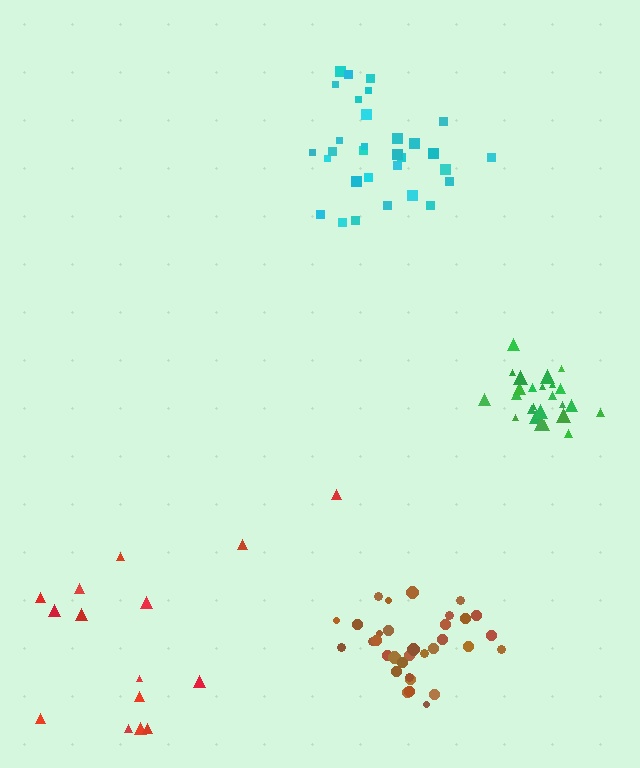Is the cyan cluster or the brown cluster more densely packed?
Brown.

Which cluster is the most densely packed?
Green.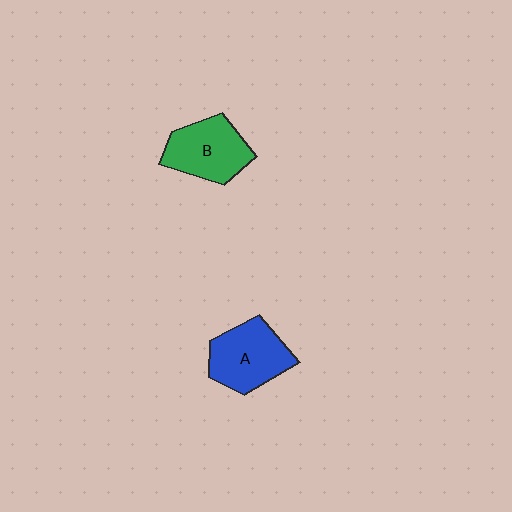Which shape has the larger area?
Shape A (blue).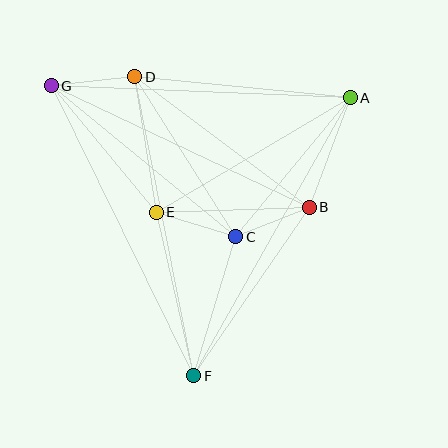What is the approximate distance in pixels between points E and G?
The distance between E and G is approximately 165 pixels.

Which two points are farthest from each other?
Points F and G are farthest from each other.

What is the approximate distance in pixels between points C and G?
The distance between C and G is approximately 239 pixels.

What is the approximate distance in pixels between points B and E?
The distance between B and E is approximately 153 pixels.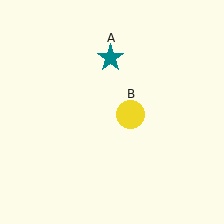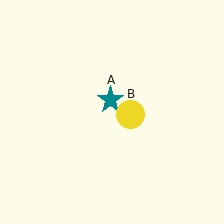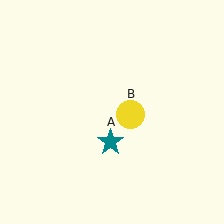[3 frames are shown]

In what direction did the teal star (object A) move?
The teal star (object A) moved down.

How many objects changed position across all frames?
1 object changed position: teal star (object A).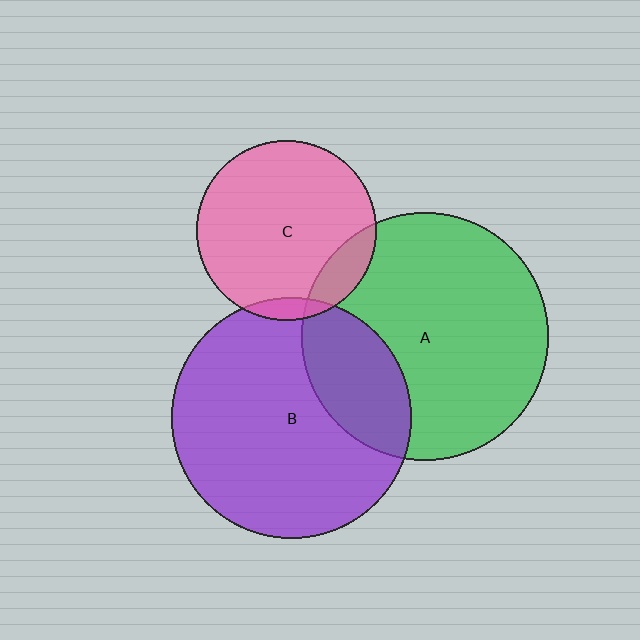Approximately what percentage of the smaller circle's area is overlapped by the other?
Approximately 25%.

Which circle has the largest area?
Circle A (green).